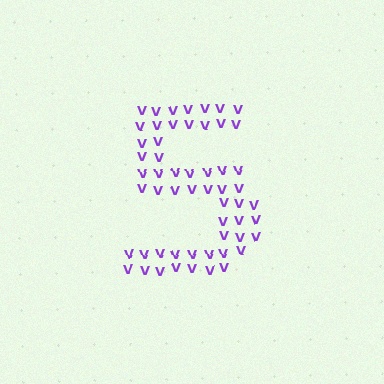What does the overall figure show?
The overall figure shows the digit 5.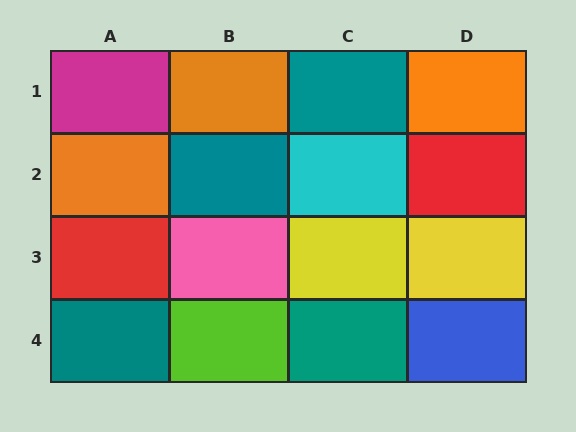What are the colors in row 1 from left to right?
Magenta, orange, teal, orange.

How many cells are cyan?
1 cell is cyan.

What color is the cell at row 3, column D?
Yellow.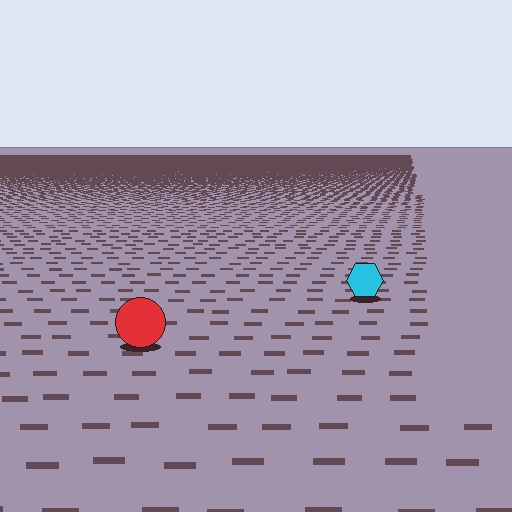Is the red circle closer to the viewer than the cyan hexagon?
Yes. The red circle is closer — you can tell from the texture gradient: the ground texture is coarser near it.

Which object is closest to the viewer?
The red circle is closest. The texture marks near it are larger and more spread out.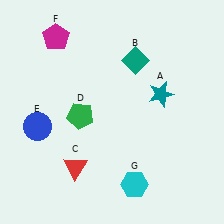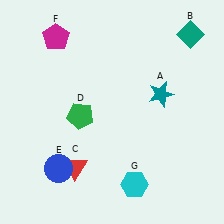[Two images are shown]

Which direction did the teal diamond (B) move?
The teal diamond (B) moved right.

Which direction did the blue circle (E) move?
The blue circle (E) moved down.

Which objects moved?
The objects that moved are: the teal diamond (B), the blue circle (E).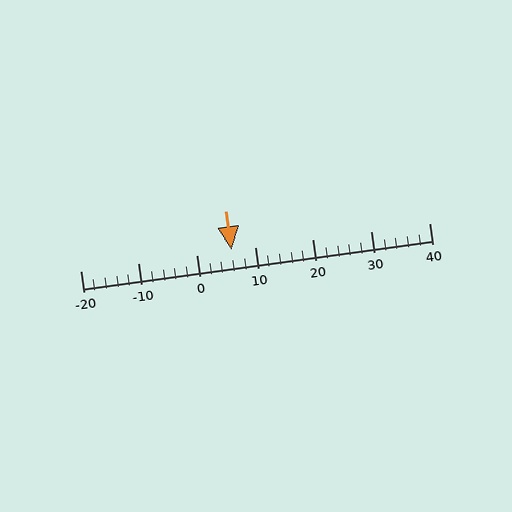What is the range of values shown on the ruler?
The ruler shows values from -20 to 40.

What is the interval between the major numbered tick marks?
The major tick marks are spaced 10 units apart.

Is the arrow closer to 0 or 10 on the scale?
The arrow is closer to 10.